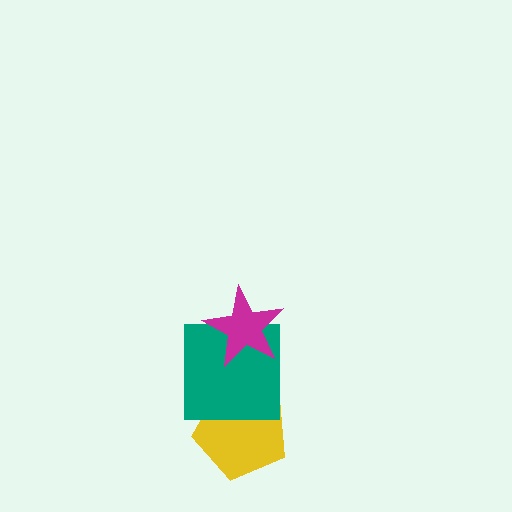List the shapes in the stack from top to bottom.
From top to bottom: the magenta star, the teal square, the yellow pentagon.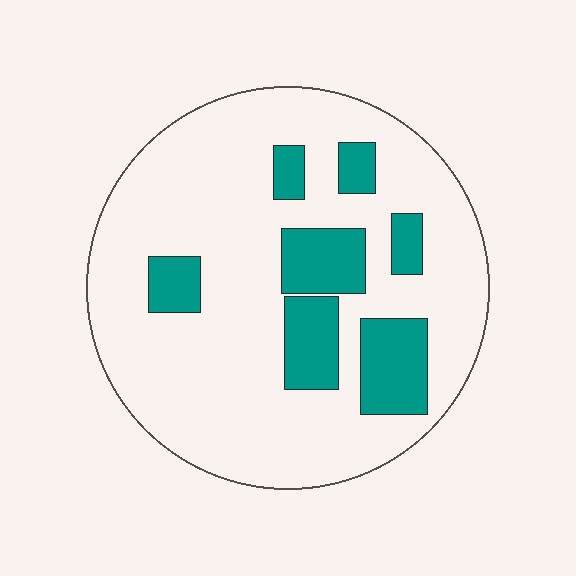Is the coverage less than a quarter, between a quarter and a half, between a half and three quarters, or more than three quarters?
Less than a quarter.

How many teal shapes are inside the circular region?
7.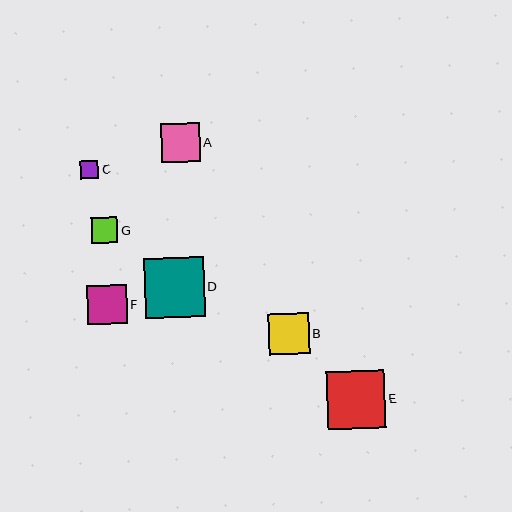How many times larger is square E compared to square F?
Square E is approximately 1.5 times the size of square F.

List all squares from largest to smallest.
From largest to smallest: D, E, B, F, A, G, C.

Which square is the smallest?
Square C is the smallest with a size of approximately 18 pixels.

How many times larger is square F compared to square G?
Square F is approximately 1.5 times the size of square G.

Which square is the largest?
Square D is the largest with a size of approximately 60 pixels.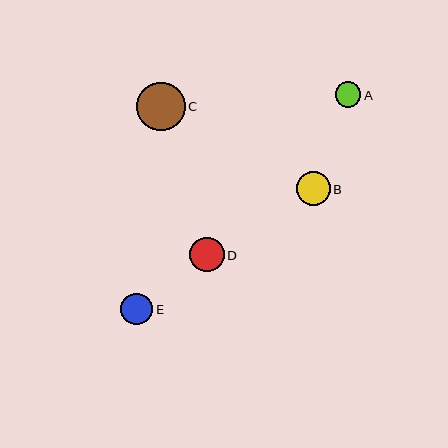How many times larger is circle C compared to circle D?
Circle C is approximately 1.4 times the size of circle D.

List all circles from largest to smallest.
From largest to smallest: C, D, B, E, A.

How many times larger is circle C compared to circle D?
Circle C is approximately 1.4 times the size of circle D.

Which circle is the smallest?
Circle A is the smallest with a size of approximately 25 pixels.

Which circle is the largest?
Circle C is the largest with a size of approximately 49 pixels.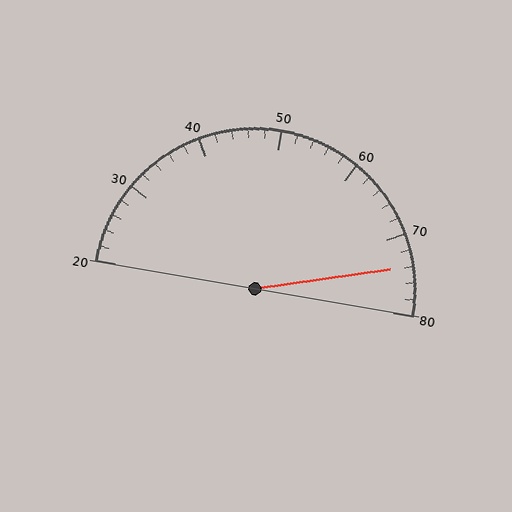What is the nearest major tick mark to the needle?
The nearest major tick mark is 70.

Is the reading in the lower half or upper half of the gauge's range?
The reading is in the upper half of the range (20 to 80).